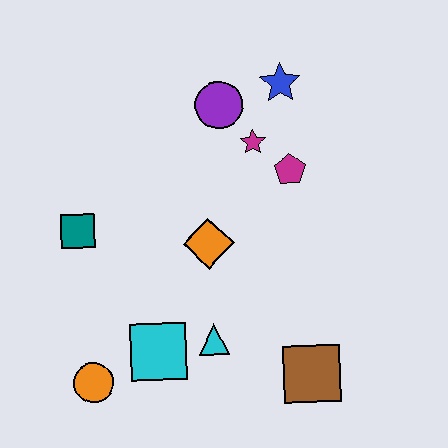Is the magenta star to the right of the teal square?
Yes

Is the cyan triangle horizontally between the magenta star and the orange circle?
Yes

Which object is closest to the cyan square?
The cyan triangle is closest to the cyan square.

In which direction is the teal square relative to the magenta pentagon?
The teal square is to the left of the magenta pentagon.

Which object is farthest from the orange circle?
The blue star is farthest from the orange circle.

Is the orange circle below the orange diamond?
Yes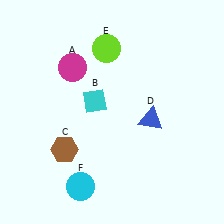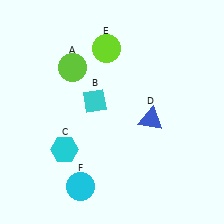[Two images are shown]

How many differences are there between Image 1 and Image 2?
There are 2 differences between the two images.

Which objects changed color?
A changed from magenta to lime. C changed from brown to cyan.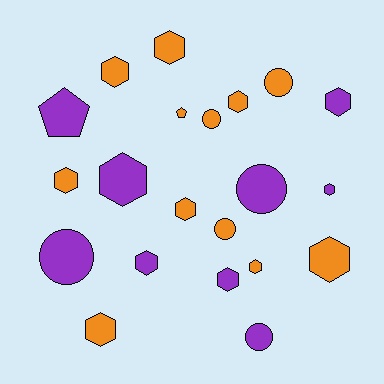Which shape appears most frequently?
Hexagon, with 13 objects.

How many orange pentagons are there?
There is 1 orange pentagon.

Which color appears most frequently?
Orange, with 12 objects.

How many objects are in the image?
There are 21 objects.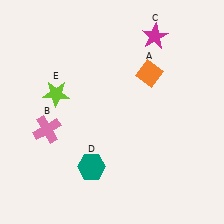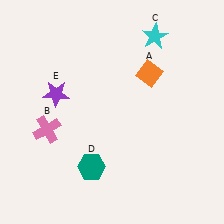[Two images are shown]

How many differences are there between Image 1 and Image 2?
There are 2 differences between the two images.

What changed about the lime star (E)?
In Image 1, E is lime. In Image 2, it changed to purple.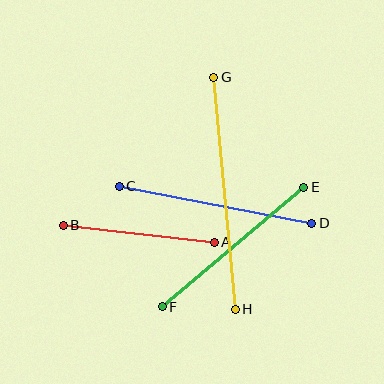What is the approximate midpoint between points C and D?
The midpoint is at approximately (216, 205) pixels.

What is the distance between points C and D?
The distance is approximately 196 pixels.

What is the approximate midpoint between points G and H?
The midpoint is at approximately (224, 193) pixels.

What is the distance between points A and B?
The distance is approximately 152 pixels.